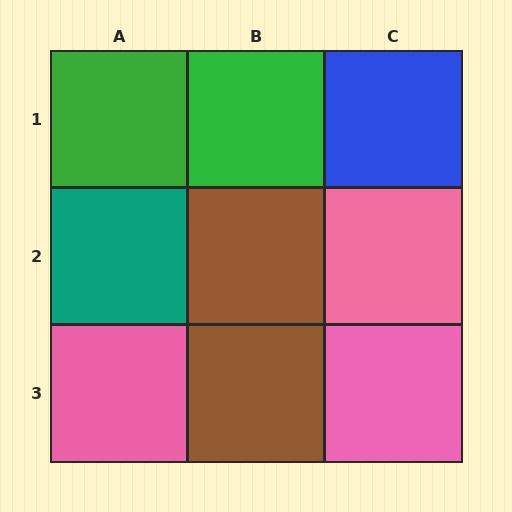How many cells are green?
2 cells are green.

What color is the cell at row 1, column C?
Blue.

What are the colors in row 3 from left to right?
Pink, brown, pink.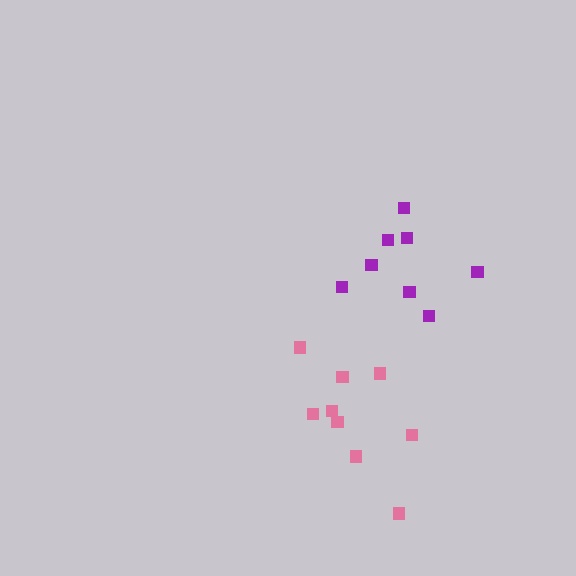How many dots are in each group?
Group 1: 8 dots, Group 2: 9 dots (17 total).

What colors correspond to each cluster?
The clusters are colored: purple, pink.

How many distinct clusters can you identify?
There are 2 distinct clusters.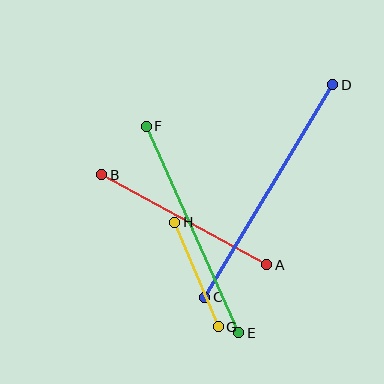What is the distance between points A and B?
The distance is approximately 188 pixels.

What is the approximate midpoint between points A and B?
The midpoint is at approximately (184, 220) pixels.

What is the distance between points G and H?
The distance is approximately 114 pixels.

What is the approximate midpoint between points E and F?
The midpoint is at approximately (192, 229) pixels.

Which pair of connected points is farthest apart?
Points C and D are farthest apart.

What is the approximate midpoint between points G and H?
The midpoint is at approximately (197, 274) pixels.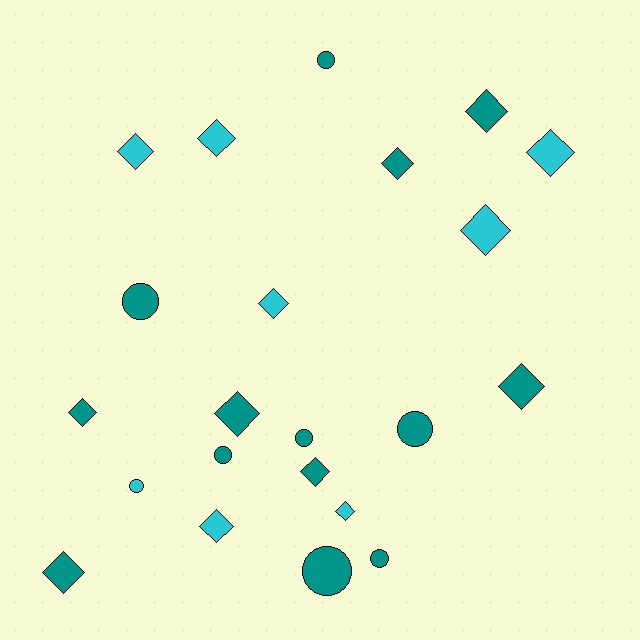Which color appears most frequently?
Teal, with 14 objects.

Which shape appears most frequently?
Diamond, with 14 objects.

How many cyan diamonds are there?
There are 7 cyan diamonds.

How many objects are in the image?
There are 22 objects.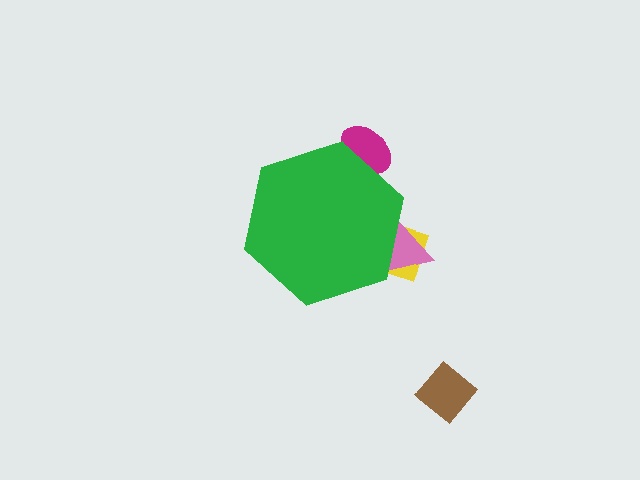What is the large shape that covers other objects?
A green hexagon.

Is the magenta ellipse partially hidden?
Yes, the magenta ellipse is partially hidden behind the green hexagon.